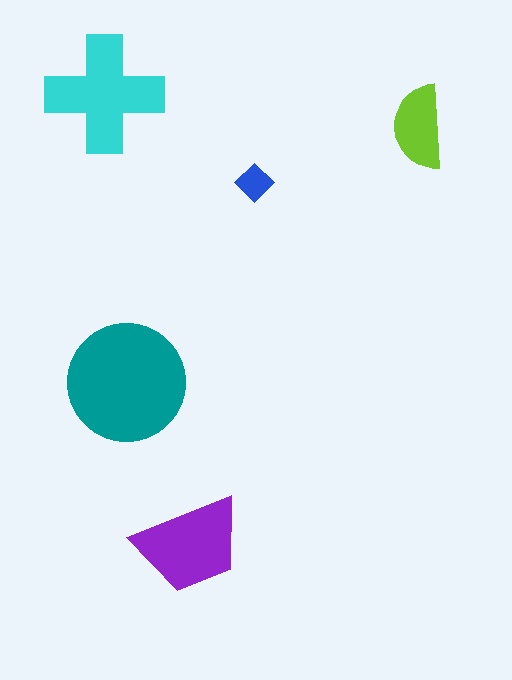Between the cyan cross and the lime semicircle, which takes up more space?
The cyan cross.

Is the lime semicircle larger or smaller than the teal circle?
Smaller.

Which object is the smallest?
The blue diamond.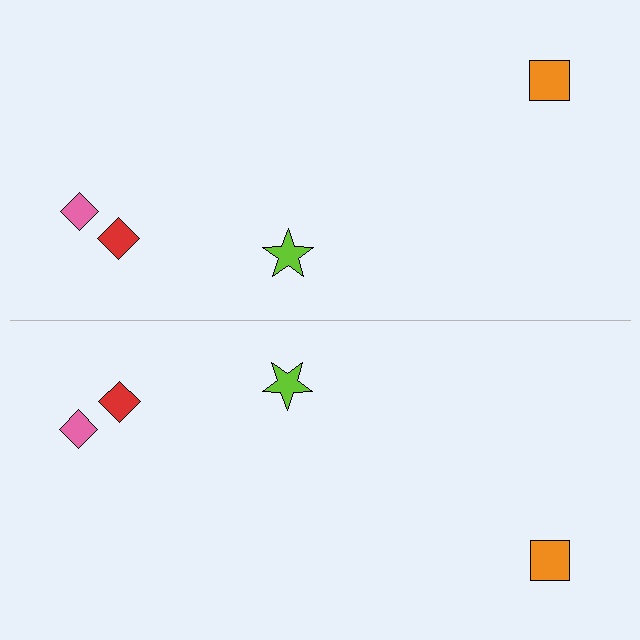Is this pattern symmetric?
Yes, this pattern has bilateral (reflection) symmetry.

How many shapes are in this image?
There are 8 shapes in this image.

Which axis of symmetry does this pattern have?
The pattern has a horizontal axis of symmetry running through the center of the image.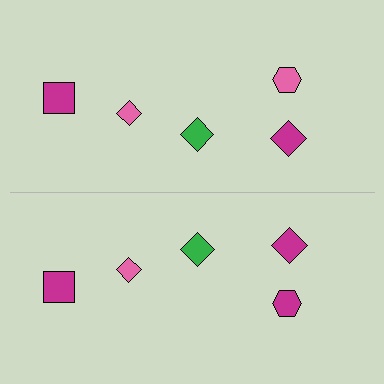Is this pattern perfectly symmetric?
No, the pattern is not perfectly symmetric. The magenta hexagon on the bottom side breaks the symmetry — its mirror counterpart is pink.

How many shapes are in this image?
There are 10 shapes in this image.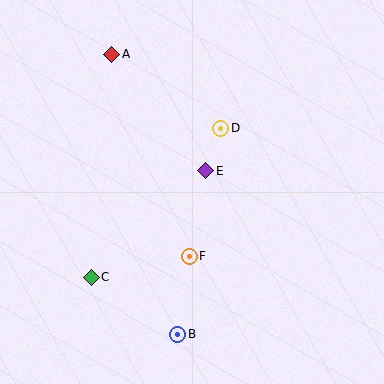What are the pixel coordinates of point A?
Point A is at (112, 54).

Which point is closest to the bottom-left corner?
Point C is closest to the bottom-left corner.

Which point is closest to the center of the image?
Point E at (206, 171) is closest to the center.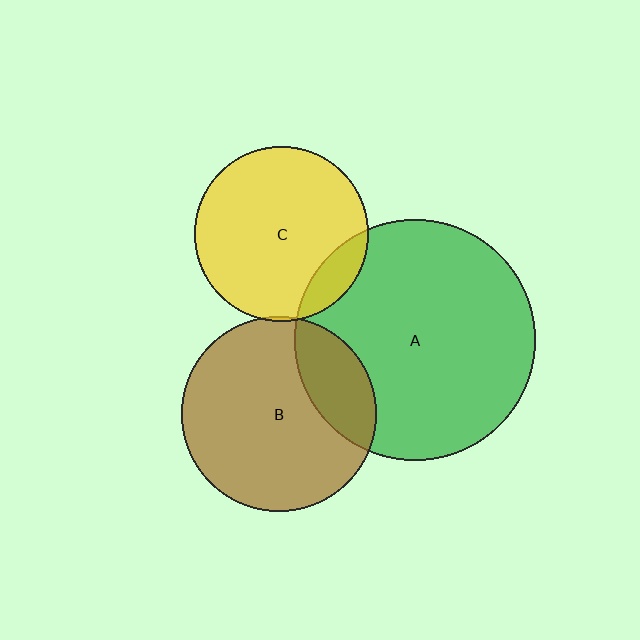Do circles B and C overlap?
Yes.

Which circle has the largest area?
Circle A (green).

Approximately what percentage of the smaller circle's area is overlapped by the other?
Approximately 5%.